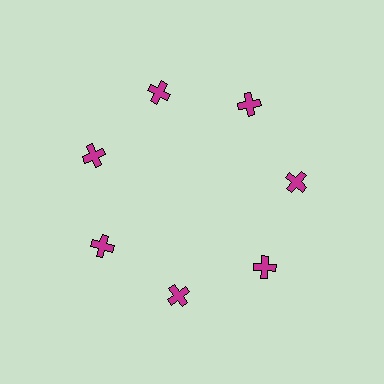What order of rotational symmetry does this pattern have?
This pattern has 7-fold rotational symmetry.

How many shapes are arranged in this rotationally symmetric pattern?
There are 7 shapes, arranged in 7 groups of 1.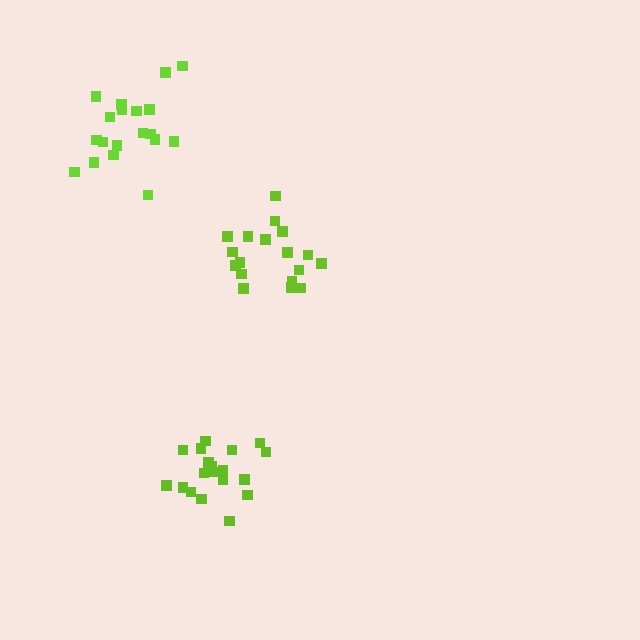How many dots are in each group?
Group 1: 19 dots, Group 2: 19 dots, Group 3: 18 dots (56 total).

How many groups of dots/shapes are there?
There are 3 groups.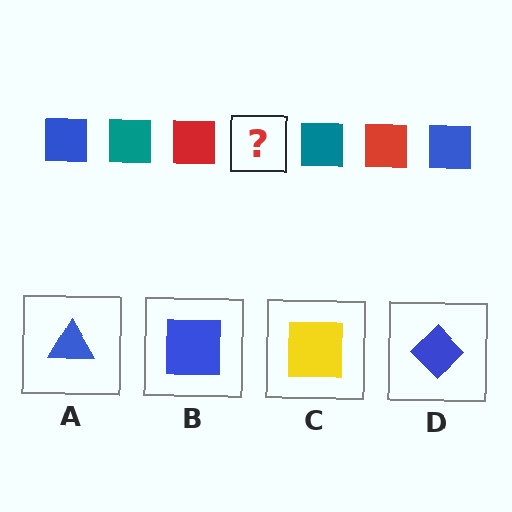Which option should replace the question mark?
Option B.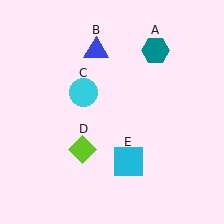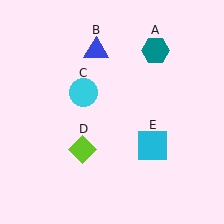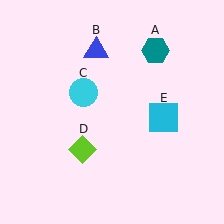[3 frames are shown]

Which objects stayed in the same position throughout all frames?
Teal hexagon (object A) and blue triangle (object B) and cyan circle (object C) and lime diamond (object D) remained stationary.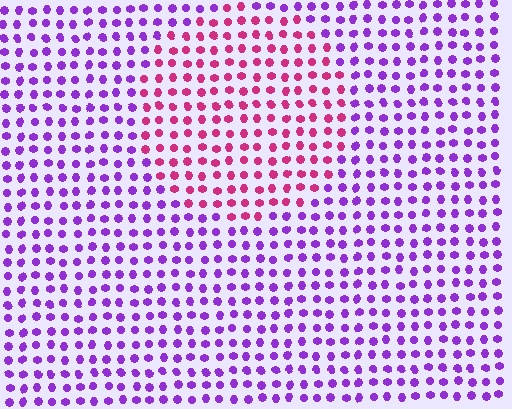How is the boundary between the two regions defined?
The boundary is defined purely by a slight shift in hue (about 52 degrees). Spacing, size, and orientation are identical on both sides.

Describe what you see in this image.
The image is filled with small purple elements in a uniform arrangement. A circle-shaped region is visible where the elements are tinted to a slightly different hue, forming a subtle color boundary.